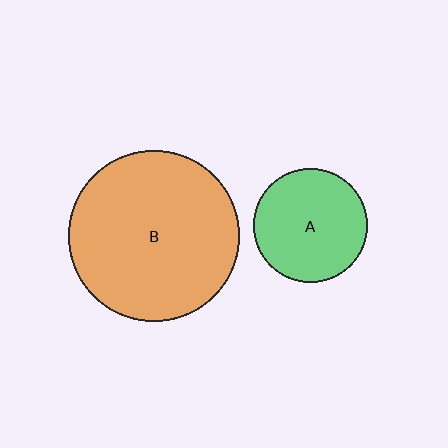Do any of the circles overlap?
No, none of the circles overlap.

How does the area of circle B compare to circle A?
Approximately 2.2 times.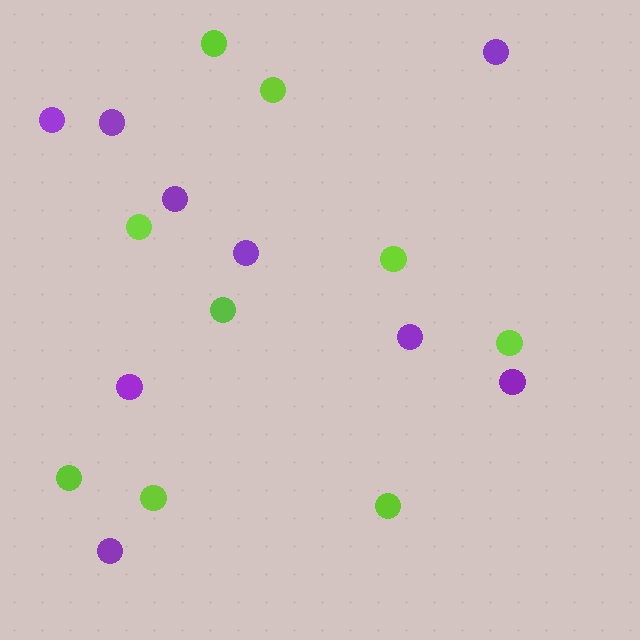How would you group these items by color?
There are 2 groups: one group of lime circles (9) and one group of purple circles (9).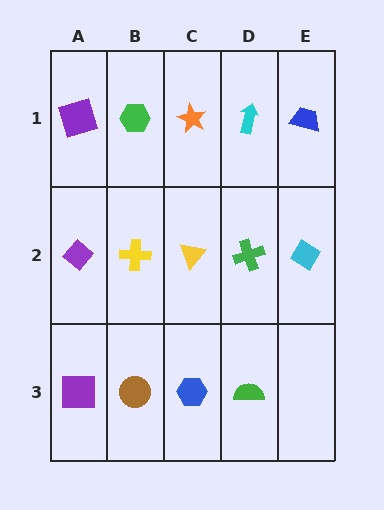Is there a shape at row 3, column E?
No, that cell is empty.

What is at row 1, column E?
A blue trapezoid.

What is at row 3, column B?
A brown circle.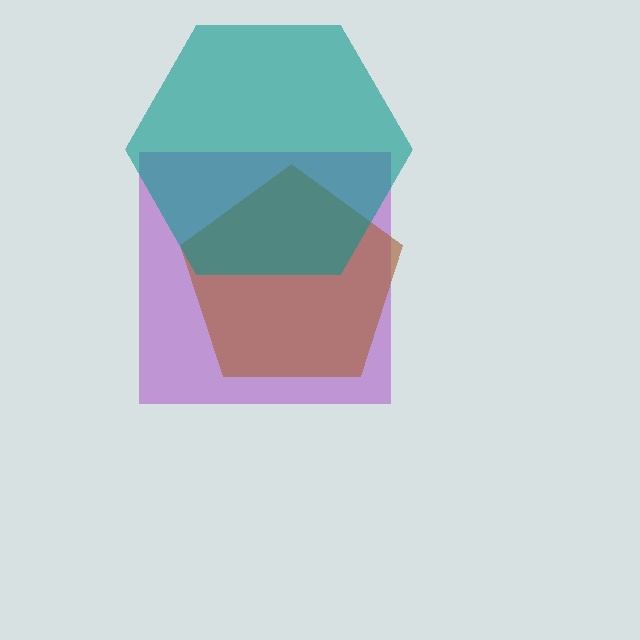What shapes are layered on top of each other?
The layered shapes are: a purple square, a brown pentagon, a teal hexagon.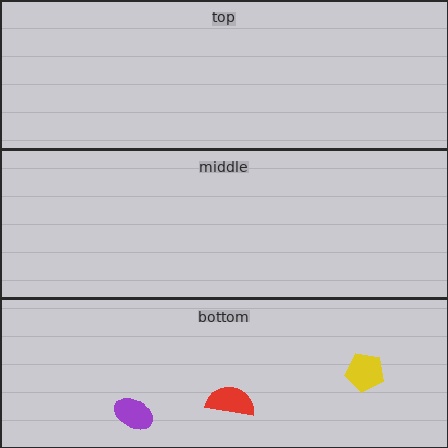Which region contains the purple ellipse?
The bottom region.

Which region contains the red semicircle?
The bottom region.